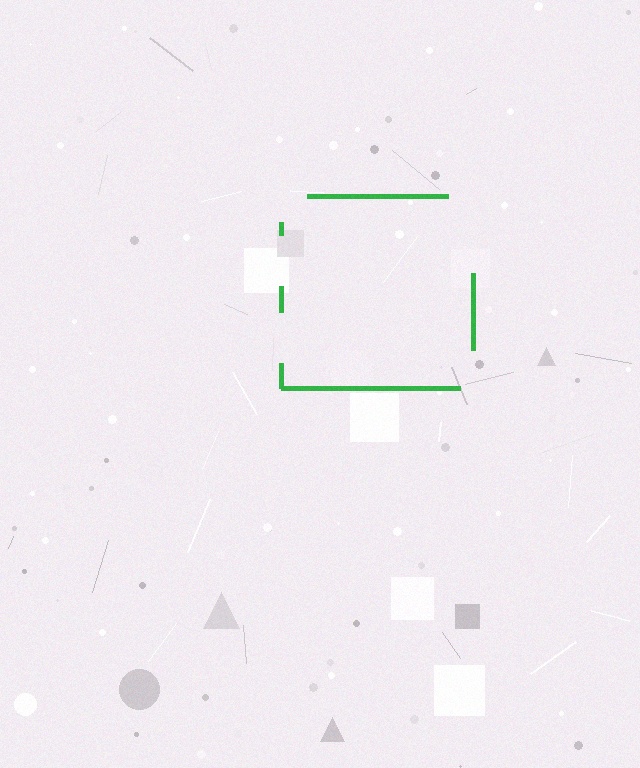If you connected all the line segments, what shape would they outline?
They would outline a square.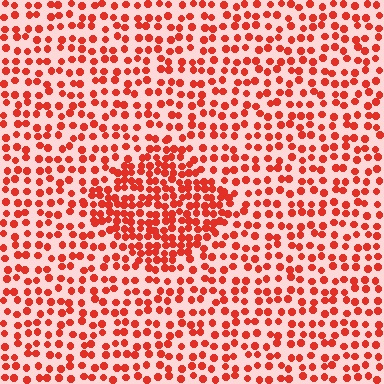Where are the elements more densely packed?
The elements are more densely packed inside the diamond boundary.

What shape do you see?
I see a diamond.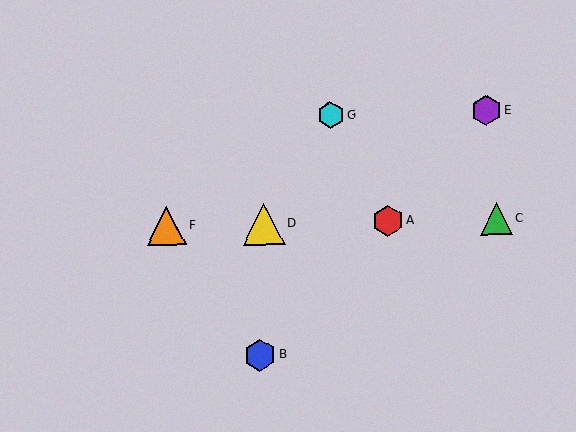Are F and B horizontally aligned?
No, F is at y≈226 and B is at y≈355.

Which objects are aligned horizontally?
Objects A, C, D, F are aligned horizontally.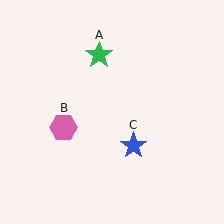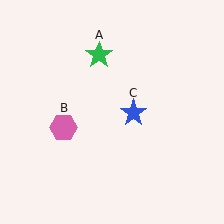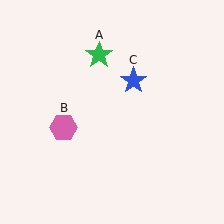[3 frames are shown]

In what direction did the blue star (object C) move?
The blue star (object C) moved up.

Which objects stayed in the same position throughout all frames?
Green star (object A) and pink hexagon (object B) remained stationary.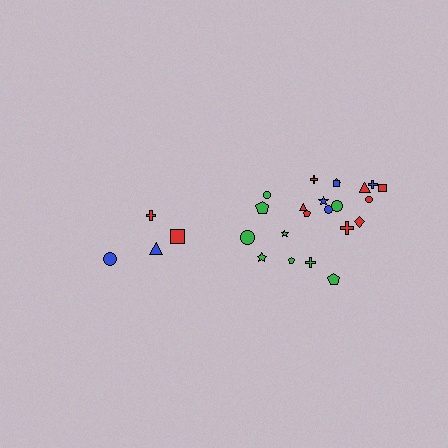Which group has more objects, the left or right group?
The right group.